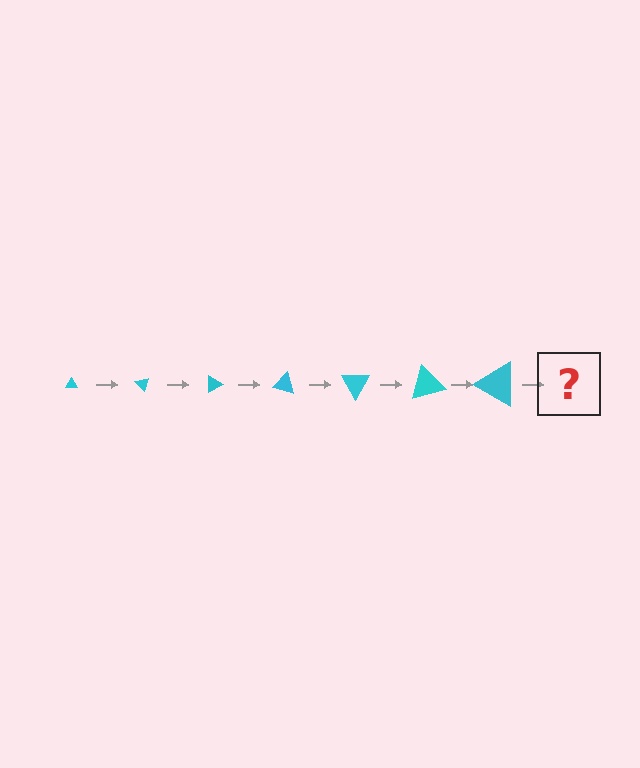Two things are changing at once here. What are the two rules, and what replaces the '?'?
The two rules are that the triangle grows larger each step and it rotates 45 degrees each step. The '?' should be a triangle, larger than the previous one and rotated 315 degrees from the start.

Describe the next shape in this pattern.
It should be a triangle, larger than the previous one and rotated 315 degrees from the start.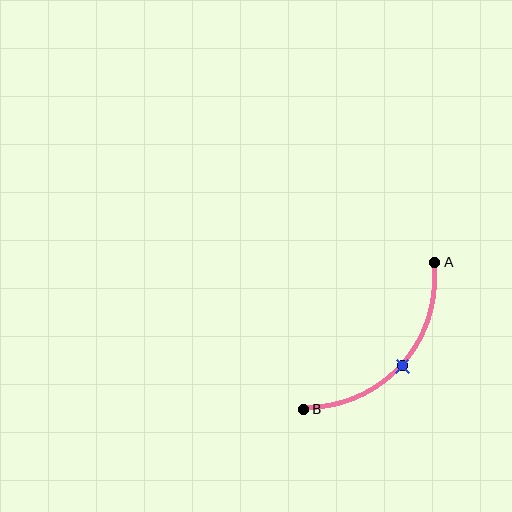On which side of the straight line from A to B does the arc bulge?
The arc bulges below and to the right of the straight line connecting A and B.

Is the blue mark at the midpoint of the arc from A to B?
Yes. The blue mark lies on the arc at equal arc-length from both A and B — it is the arc midpoint.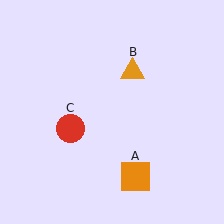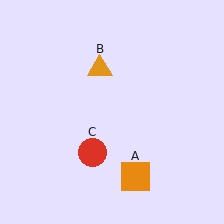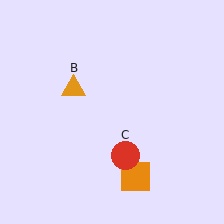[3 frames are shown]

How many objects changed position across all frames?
2 objects changed position: orange triangle (object B), red circle (object C).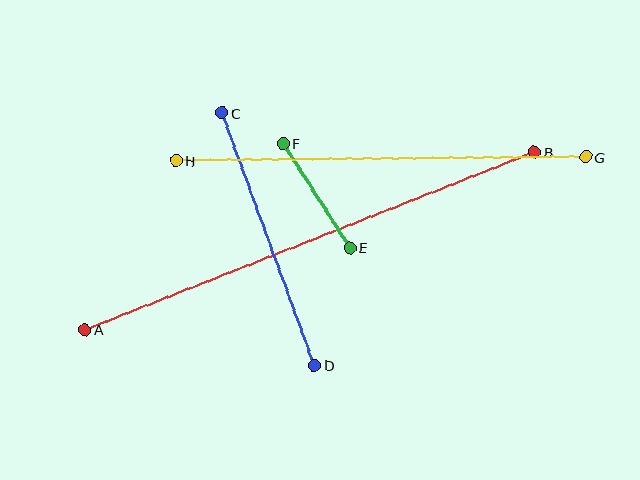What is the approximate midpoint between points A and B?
The midpoint is at approximately (310, 241) pixels.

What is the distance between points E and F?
The distance is approximately 124 pixels.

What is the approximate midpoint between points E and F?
The midpoint is at approximately (316, 195) pixels.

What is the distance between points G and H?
The distance is approximately 410 pixels.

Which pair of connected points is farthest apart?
Points A and B are farthest apart.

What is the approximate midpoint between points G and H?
The midpoint is at approximately (381, 159) pixels.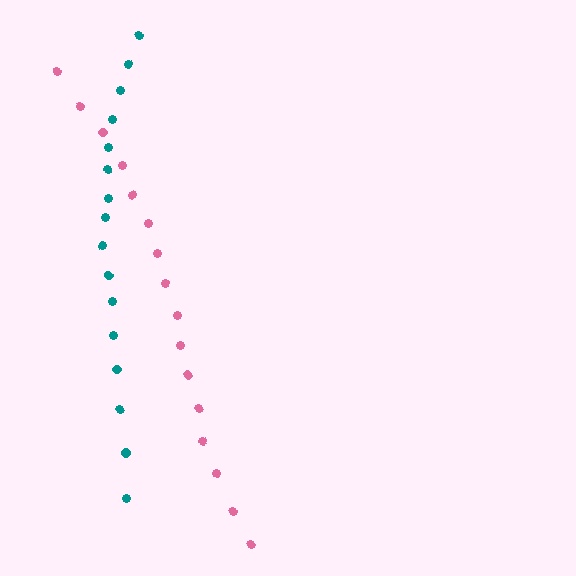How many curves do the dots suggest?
There are 2 distinct paths.